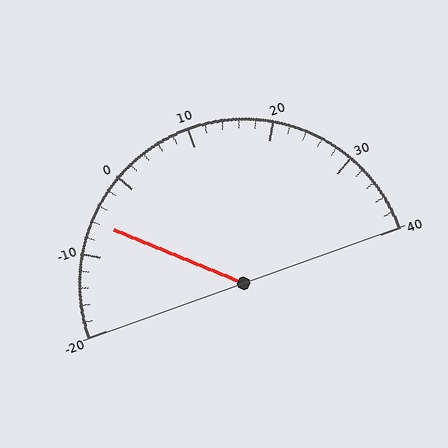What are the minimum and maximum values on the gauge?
The gauge ranges from -20 to 40.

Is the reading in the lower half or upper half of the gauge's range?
The reading is in the lower half of the range (-20 to 40).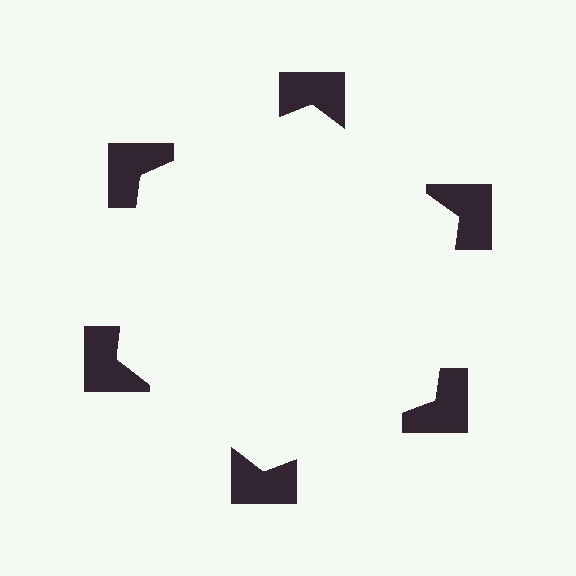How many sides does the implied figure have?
6 sides.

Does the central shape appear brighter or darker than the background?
It typically appears slightly brighter than the background, even though no actual brightness change is drawn.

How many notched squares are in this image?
There are 6 — one at each vertex of the illusory hexagon.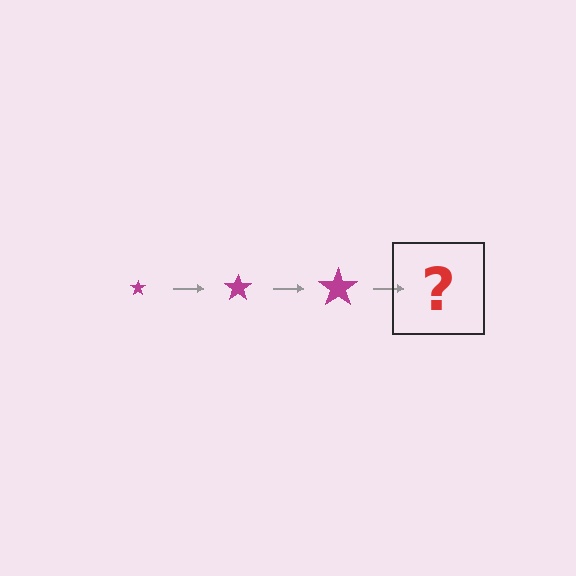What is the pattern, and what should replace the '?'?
The pattern is that the star gets progressively larger each step. The '?' should be a magenta star, larger than the previous one.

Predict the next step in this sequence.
The next step is a magenta star, larger than the previous one.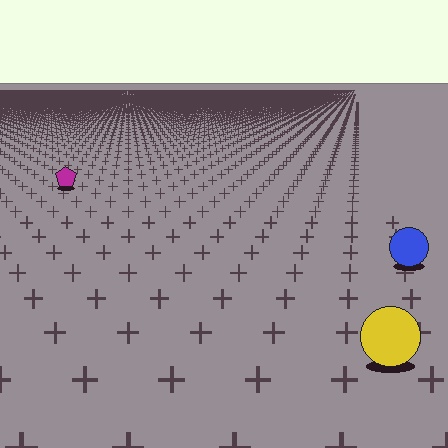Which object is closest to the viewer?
The yellow circle is closest. The texture marks near it are larger and more spread out.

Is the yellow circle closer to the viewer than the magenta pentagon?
Yes. The yellow circle is closer — you can tell from the texture gradient: the ground texture is coarser near it.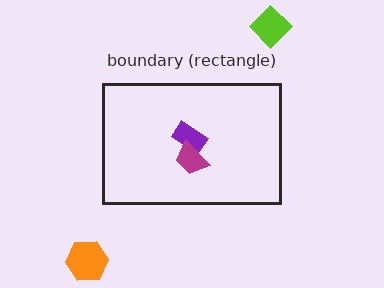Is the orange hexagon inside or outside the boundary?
Outside.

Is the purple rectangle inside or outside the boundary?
Inside.